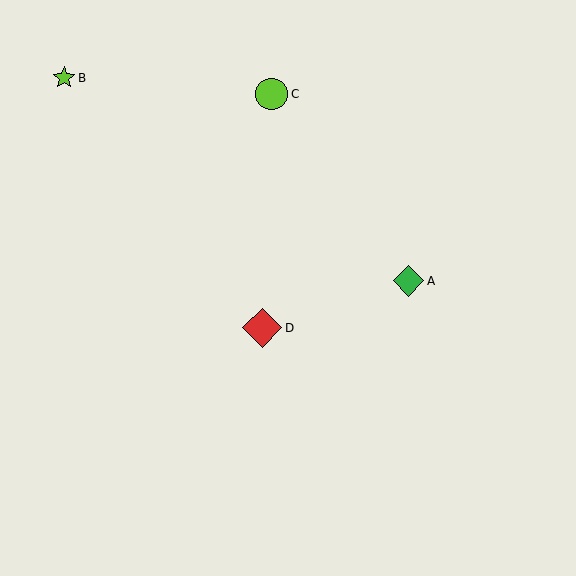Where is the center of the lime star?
The center of the lime star is at (64, 78).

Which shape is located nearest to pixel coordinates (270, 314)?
The red diamond (labeled D) at (262, 328) is nearest to that location.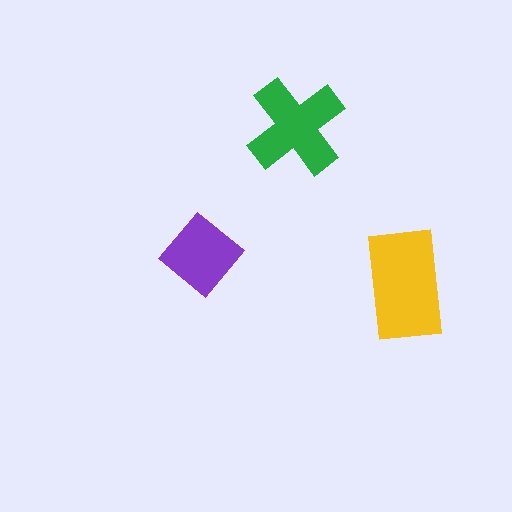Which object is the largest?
The yellow rectangle.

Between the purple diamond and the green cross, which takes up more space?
The green cross.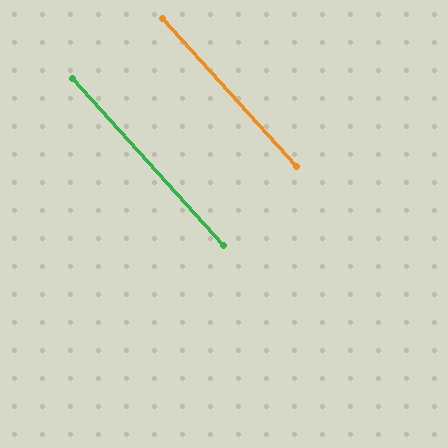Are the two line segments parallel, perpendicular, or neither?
Parallel — their directions differ by only 0.0°.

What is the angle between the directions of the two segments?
Approximately 0 degrees.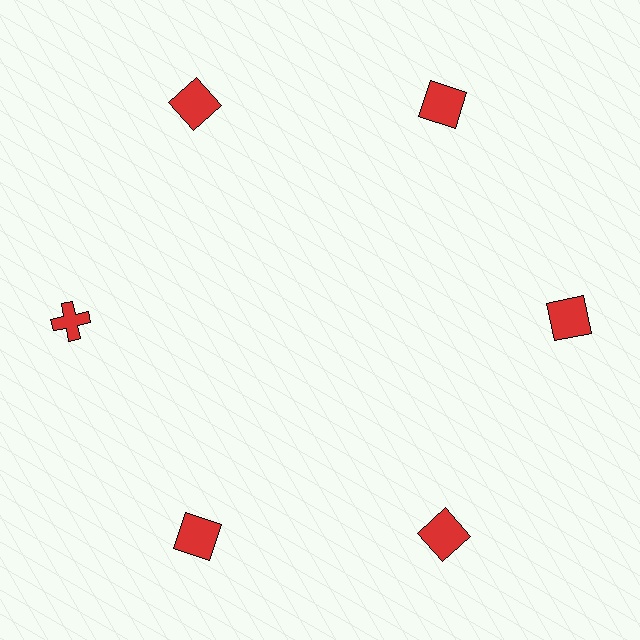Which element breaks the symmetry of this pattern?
The red cross at roughly the 9 o'clock position breaks the symmetry. All other shapes are red squares.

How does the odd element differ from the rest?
It has a different shape: cross instead of square.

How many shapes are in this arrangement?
There are 6 shapes arranged in a ring pattern.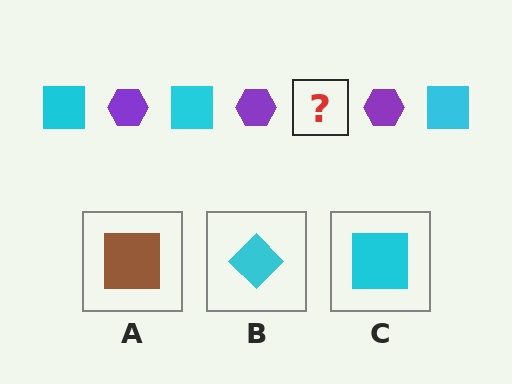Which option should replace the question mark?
Option C.